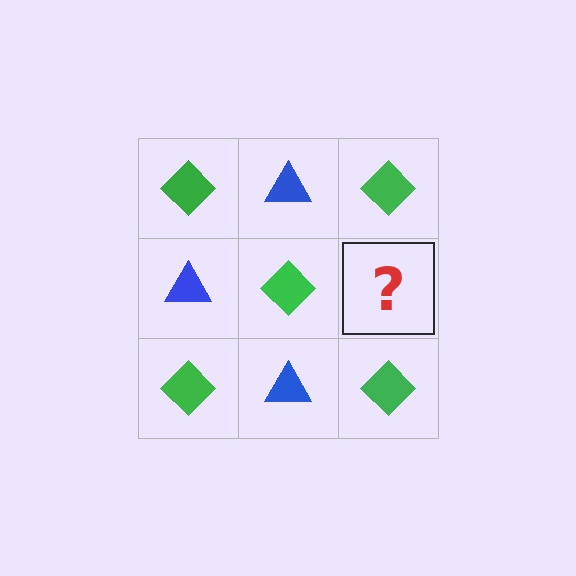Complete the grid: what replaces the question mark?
The question mark should be replaced with a blue triangle.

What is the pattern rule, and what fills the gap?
The rule is that it alternates green diamond and blue triangle in a checkerboard pattern. The gap should be filled with a blue triangle.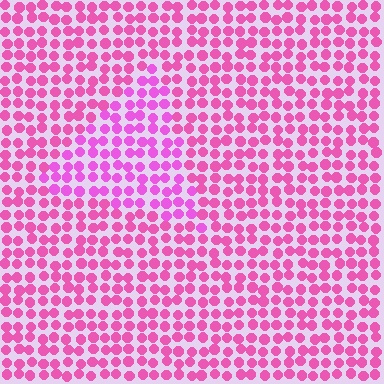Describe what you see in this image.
The image is filled with small pink elements in a uniform arrangement. A triangle-shaped region is visible where the elements are tinted to a slightly different hue, forming a subtle color boundary.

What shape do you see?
I see a triangle.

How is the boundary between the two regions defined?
The boundary is defined purely by a slight shift in hue (about 19 degrees). Spacing, size, and orientation are identical on both sides.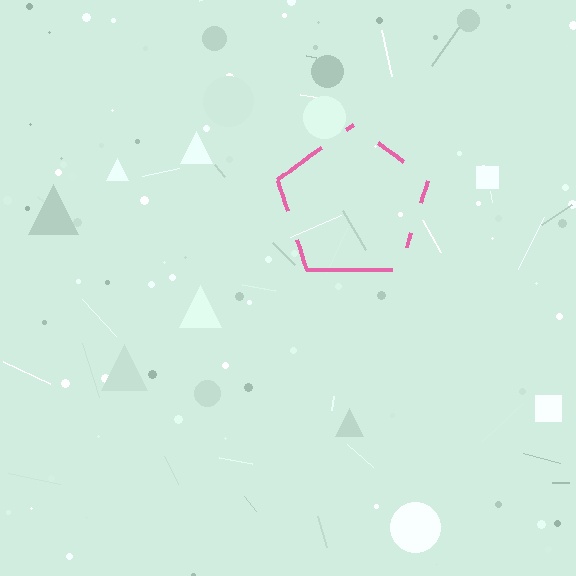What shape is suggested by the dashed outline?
The dashed outline suggests a pentagon.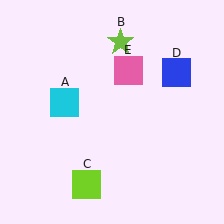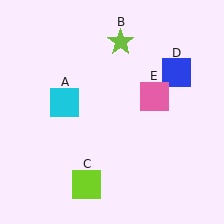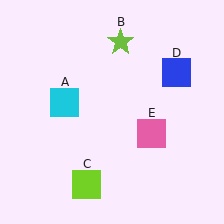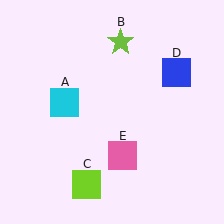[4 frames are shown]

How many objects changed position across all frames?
1 object changed position: pink square (object E).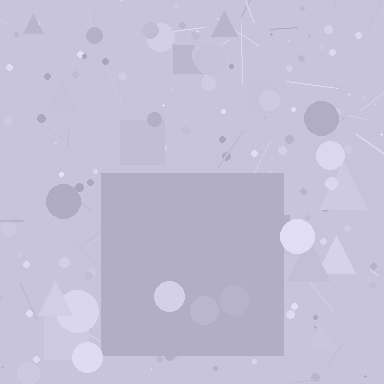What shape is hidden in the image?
A square is hidden in the image.